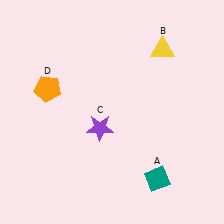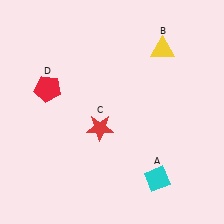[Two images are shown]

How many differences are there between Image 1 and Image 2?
There are 3 differences between the two images.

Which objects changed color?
A changed from teal to cyan. C changed from purple to red. D changed from orange to red.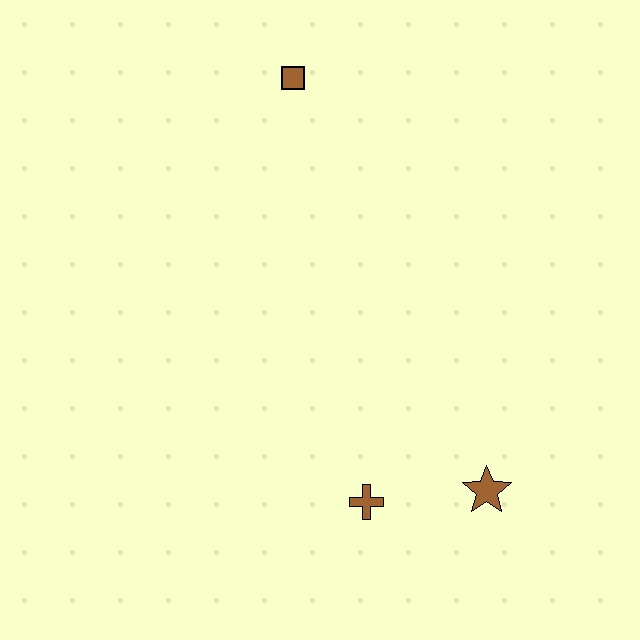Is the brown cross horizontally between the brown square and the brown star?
Yes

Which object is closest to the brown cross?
The brown star is closest to the brown cross.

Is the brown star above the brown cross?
Yes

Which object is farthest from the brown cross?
The brown square is farthest from the brown cross.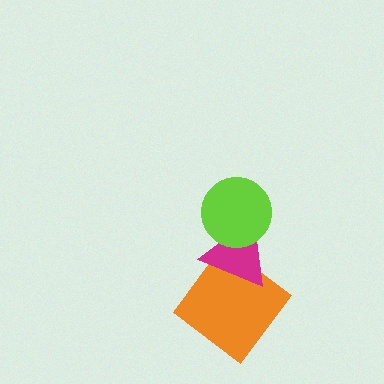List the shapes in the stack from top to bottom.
From top to bottom: the lime circle, the magenta triangle, the orange diamond.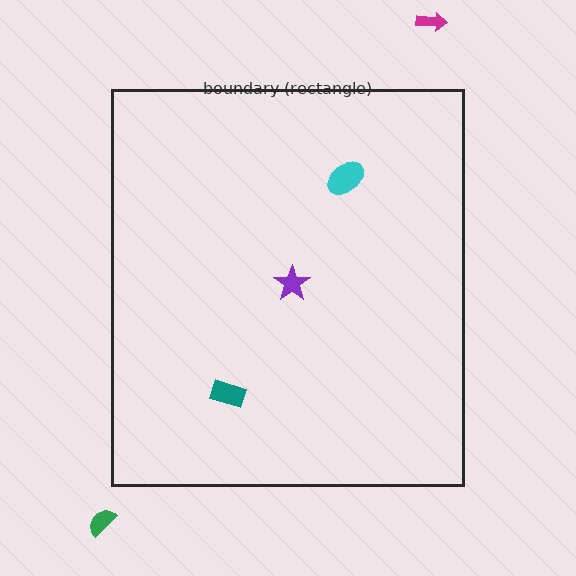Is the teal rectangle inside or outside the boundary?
Inside.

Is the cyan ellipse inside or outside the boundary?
Inside.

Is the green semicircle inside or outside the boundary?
Outside.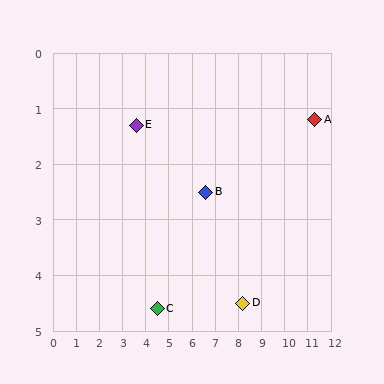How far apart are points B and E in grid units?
Points B and E are about 3.2 grid units apart.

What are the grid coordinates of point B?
Point B is at approximately (6.6, 2.5).